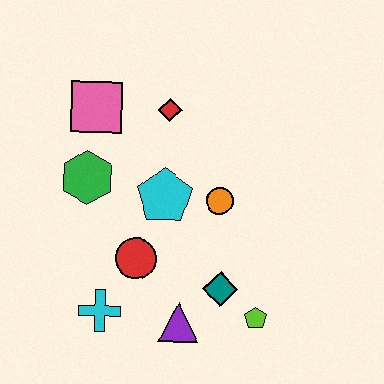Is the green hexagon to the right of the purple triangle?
No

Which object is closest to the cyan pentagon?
The orange circle is closest to the cyan pentagon.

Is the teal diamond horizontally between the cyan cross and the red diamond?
No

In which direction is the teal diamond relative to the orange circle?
The teal diamond is below the orange circle.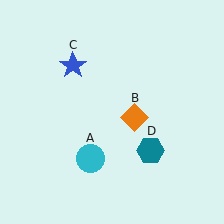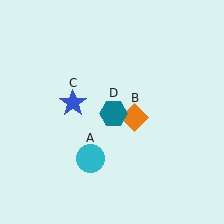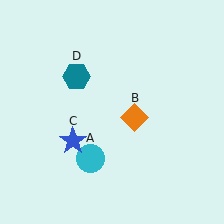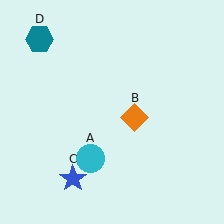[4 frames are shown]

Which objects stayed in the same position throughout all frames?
Cyan circle (object A) and orange diamond (object B) remained stationary.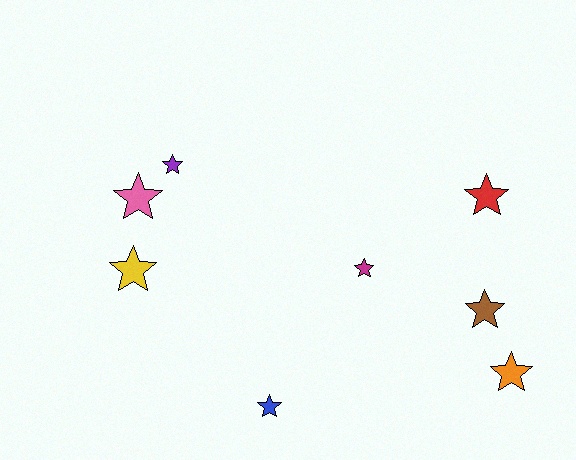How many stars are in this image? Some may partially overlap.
There are 8 stars.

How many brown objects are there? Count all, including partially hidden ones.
There is 1 brown object.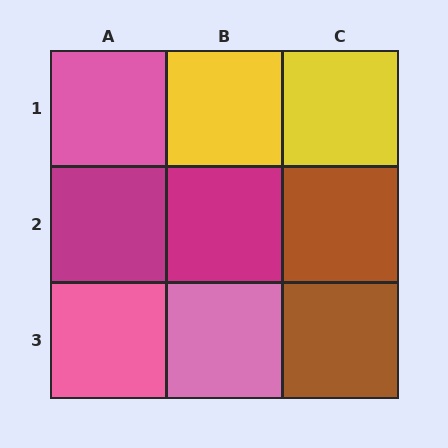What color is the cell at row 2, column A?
Magenta.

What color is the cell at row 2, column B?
Magenta.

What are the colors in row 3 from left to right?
Pink, pink, brown.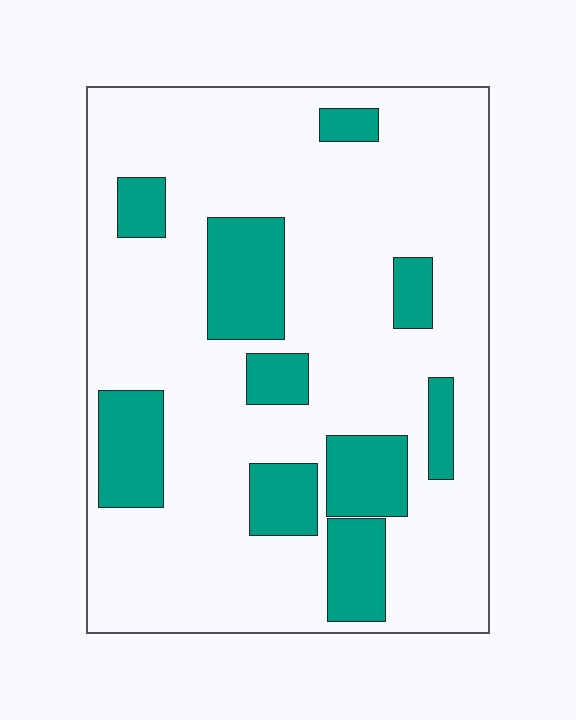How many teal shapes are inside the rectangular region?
10.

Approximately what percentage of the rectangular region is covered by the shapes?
Approximately 20%.